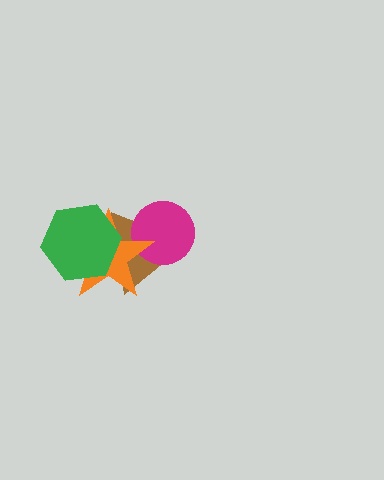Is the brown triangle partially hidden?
Yes, it is partially covered by another shape.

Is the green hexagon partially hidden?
No, no other shape covers it.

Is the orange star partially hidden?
Yes, it is partially covered by another shape.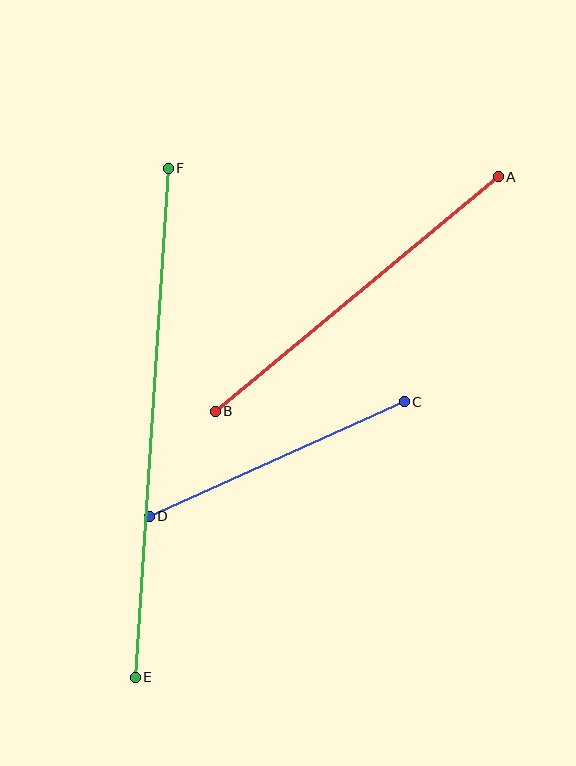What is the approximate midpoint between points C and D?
The midpoint is at approximately (277, 459) pixels.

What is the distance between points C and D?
The distance is approximately 279 pixels.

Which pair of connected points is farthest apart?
Points E and F are farthest apart.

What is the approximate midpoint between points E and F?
The midpoint is at approximately (152, 423) pixels.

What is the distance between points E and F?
The distance is approximately 510 pixels.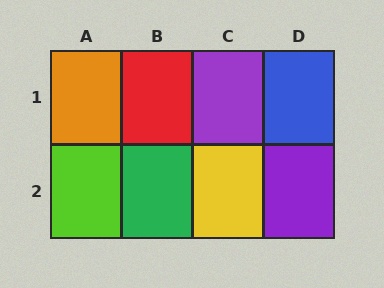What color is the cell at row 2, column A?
Lime.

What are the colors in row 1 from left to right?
Orange, red, purple, blue.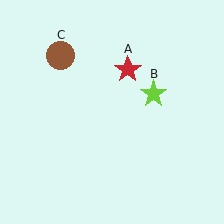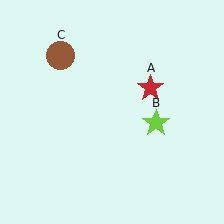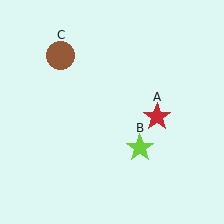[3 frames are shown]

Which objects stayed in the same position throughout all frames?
Brown circle (object C) remained stationary.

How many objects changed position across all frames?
2 objects changed position: red star (object A), lime star (object B).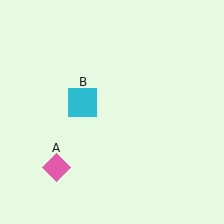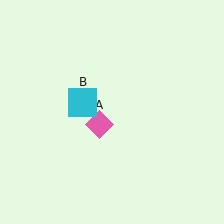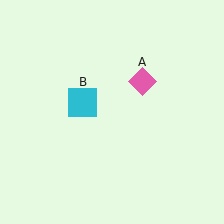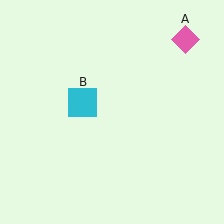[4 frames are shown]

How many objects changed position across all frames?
1 object changed position: pink diamond (object A).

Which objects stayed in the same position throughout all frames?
Cyan square (object B) remained stationary.